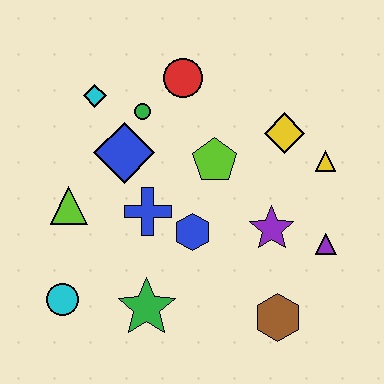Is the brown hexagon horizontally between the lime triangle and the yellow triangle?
Yes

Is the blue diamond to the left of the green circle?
Yes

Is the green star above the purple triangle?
No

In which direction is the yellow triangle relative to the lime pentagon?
The yellow triangle is to the right of the lime pentagon.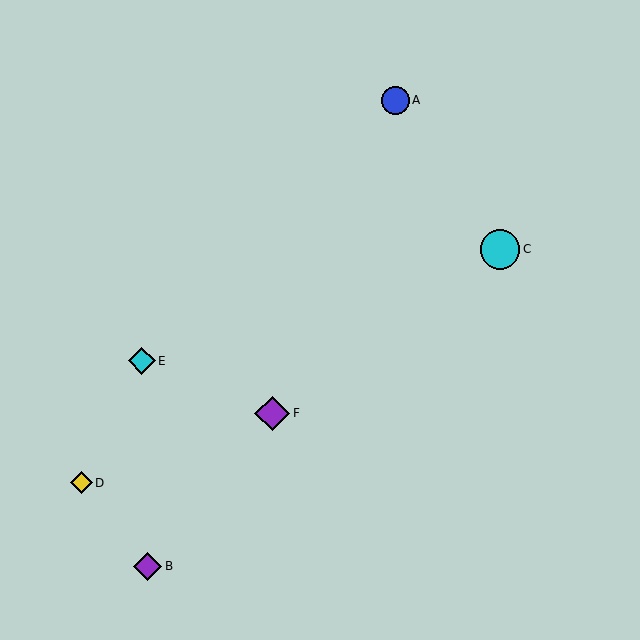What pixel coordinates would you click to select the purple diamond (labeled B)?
Click at (148, 566) to select the purple diamond B.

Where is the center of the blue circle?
The center of the blue circle is at (396, 100).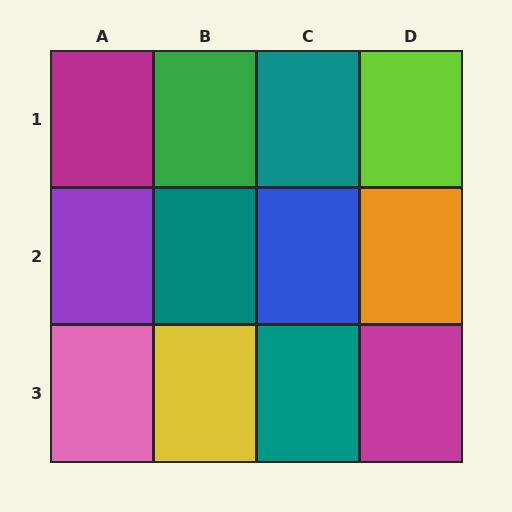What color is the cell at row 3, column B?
Yellow.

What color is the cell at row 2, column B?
Teal.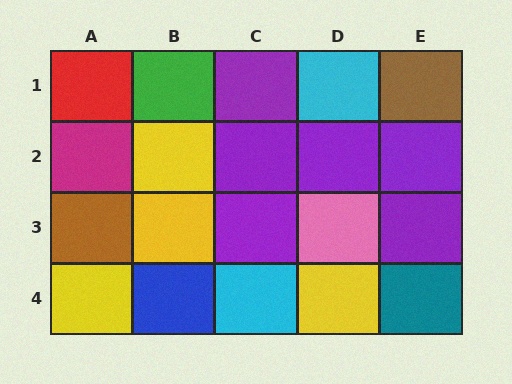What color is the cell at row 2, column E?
Purple.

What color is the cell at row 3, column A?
Brown.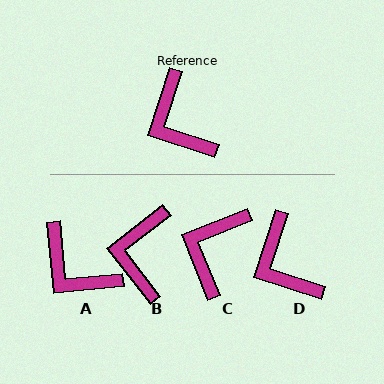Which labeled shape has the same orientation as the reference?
D.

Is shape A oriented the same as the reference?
No, it is off by about 23 degrees.